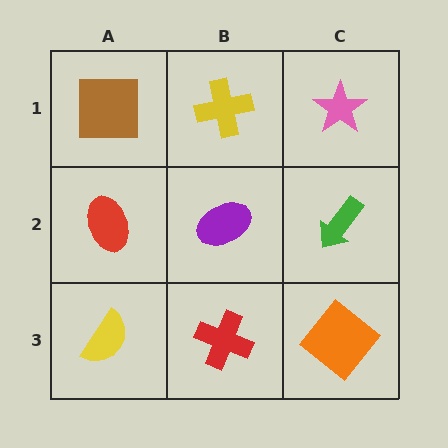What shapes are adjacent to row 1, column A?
A red ellipse (row 2, column A), a yellow cross (row 1, column B).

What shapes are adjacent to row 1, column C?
A green arrow (row 2, column C), a yellow cross (row 1, column B).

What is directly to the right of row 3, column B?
An orange diamond.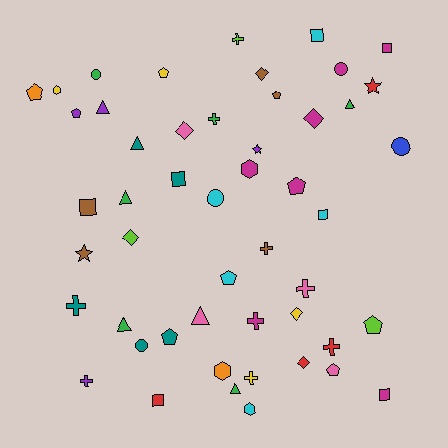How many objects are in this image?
There are 50 objects.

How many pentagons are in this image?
There are 9 pentagons.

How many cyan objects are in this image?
There are 5 cyan objects.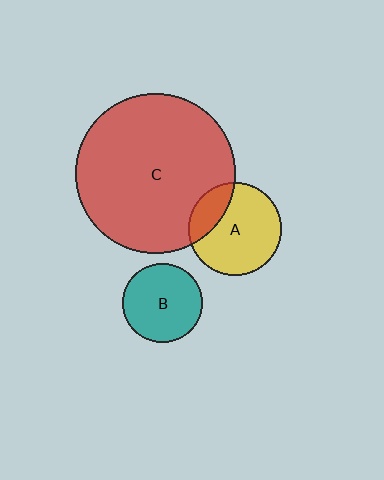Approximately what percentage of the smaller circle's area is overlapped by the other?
Approximately 25%.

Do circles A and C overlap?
Yes.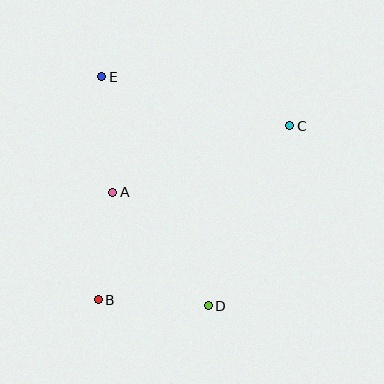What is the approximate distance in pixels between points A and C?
The distance between A and C is approximately 189 pixels.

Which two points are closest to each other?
Points A and B are closest to each other.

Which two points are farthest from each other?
Points B and C are farthest from each other.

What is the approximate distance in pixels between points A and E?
The distance between A and E is approximately 116 pixels.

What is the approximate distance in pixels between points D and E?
The distance between D and E is approximately 252 pixels.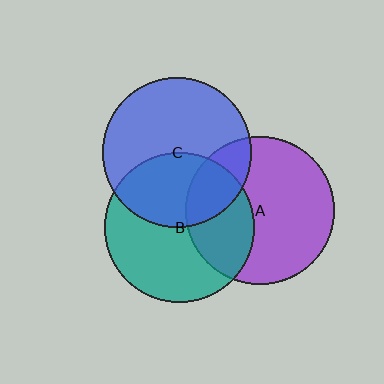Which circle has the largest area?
Circle B (teal).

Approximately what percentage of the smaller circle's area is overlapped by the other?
Approximately 35%.